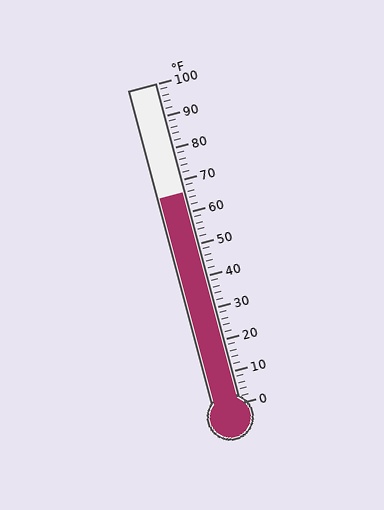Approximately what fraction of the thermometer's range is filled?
The thermometer is filled to approximately 65% of its range.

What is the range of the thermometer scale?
The thermometer scale ranges from 0°F to 100°F.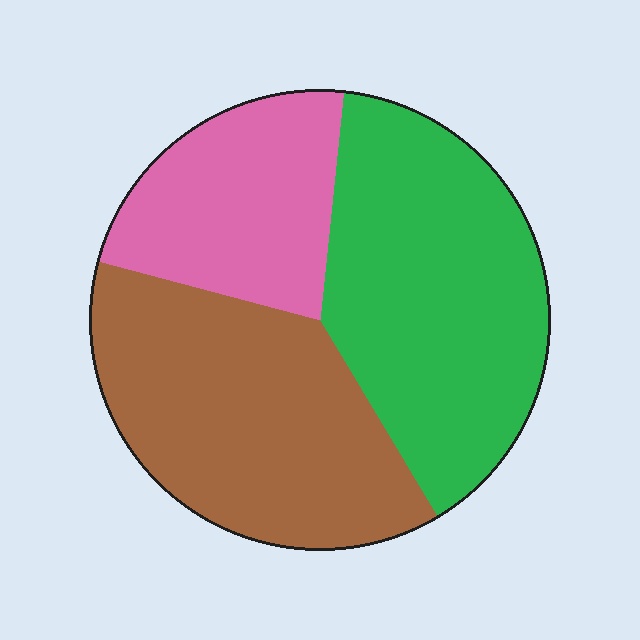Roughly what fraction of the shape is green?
Green takes up about two fifths (2/5) of the shape.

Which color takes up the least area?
Pink, at roughly 25%.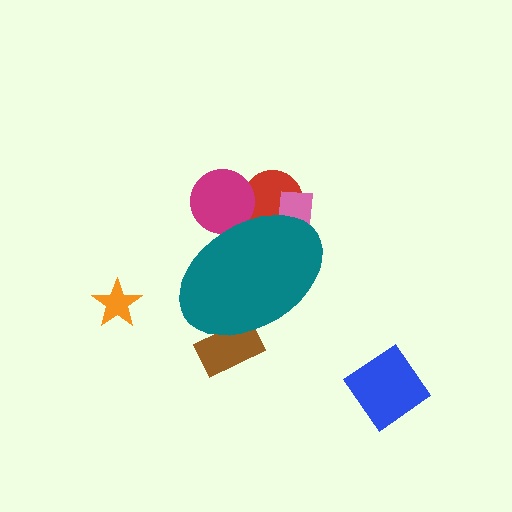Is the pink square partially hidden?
Yes, the pink square is partially hidden behind the teal ellipse.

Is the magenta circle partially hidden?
Yes, the magenta circle is partially hidden behind the teal ellipse.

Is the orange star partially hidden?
No, the orange star is fully visible.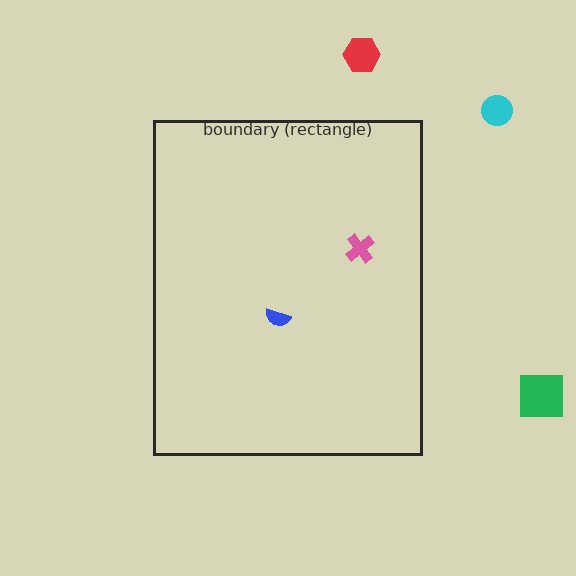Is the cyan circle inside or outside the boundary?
Outside.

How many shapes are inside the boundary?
2 inside, 3 outside.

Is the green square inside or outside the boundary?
Outside.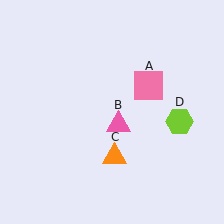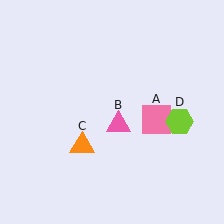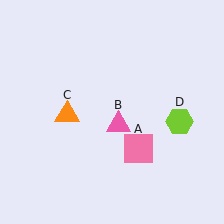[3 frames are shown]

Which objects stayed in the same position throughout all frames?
Pink triangle (object B) and lime hexagon (object D) remained stationary.